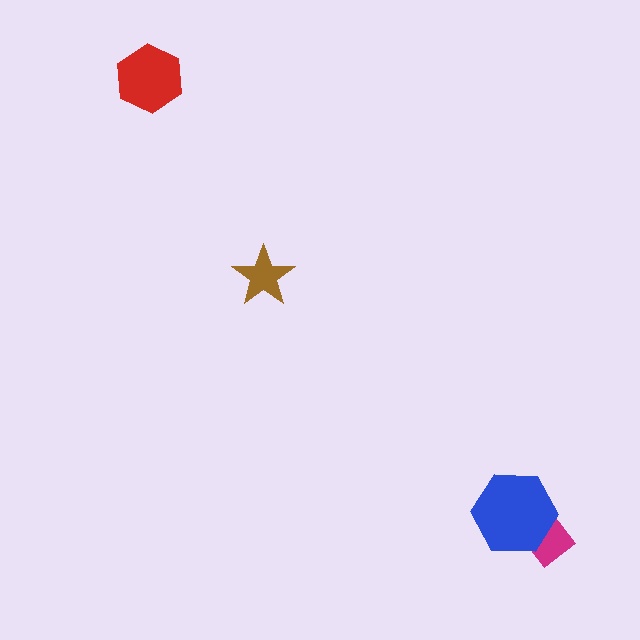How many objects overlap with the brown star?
0 objects overlap with the brown star.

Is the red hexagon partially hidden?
No, no other shape covers it.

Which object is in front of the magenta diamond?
The blue hexagon is in front of the magenta diamond.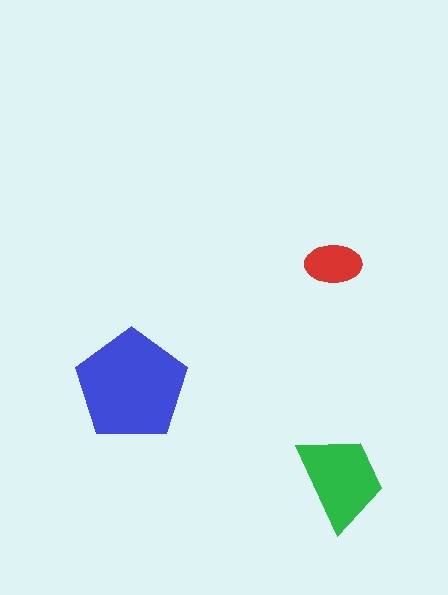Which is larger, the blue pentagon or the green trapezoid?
The blue pentagon.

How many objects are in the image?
There are 3 objects in the image.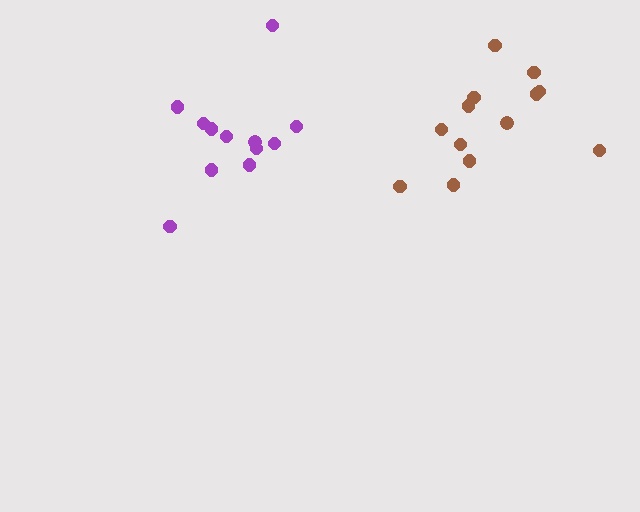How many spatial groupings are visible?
There are 2 spatial groupings.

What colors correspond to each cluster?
The clusters are colored: brown, purple.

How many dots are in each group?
Group 1: 13 dots, Group 2: 12 dots (25 total).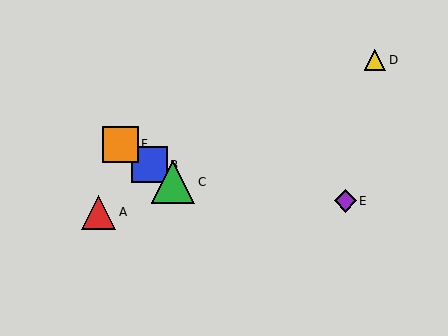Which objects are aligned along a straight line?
Objects B, C, F are aligned along a straight line.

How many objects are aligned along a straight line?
3 objects (B, C, F) are aligned along a straight line.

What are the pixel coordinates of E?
Object E is at (345, 201).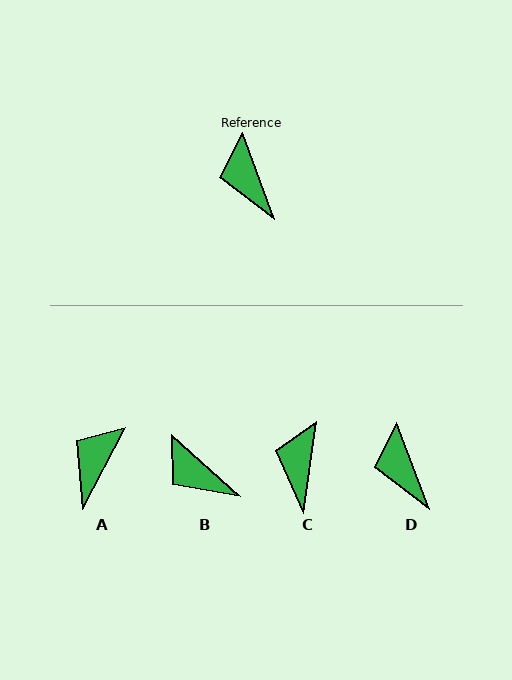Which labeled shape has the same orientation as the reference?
D.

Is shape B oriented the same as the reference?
No, it is off by about 28 degrees.